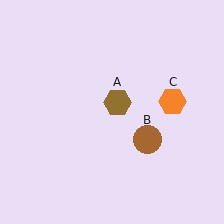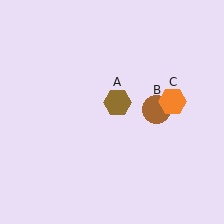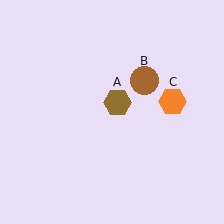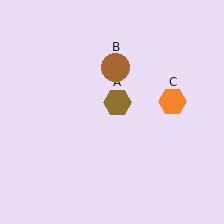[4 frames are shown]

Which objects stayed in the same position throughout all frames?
Brown hexagon (object A) and orange hexagon (object C) remained stationary.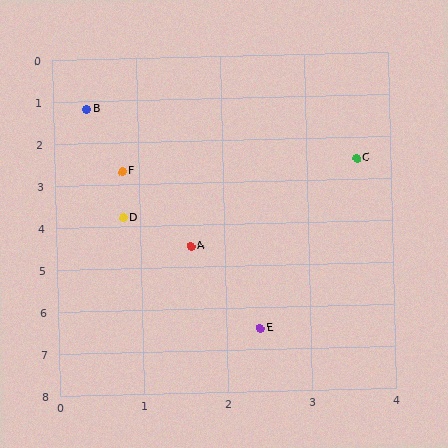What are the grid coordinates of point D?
Point D is at approximately (0.8, 3.8).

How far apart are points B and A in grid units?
Points B and A are about 3.5 grid units apart.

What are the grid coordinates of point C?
Point C is at approximately (3.6, 2.5).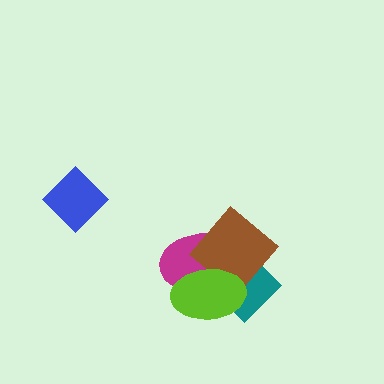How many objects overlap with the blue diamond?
0 objects overlap with the blue diamond.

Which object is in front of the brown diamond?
The lime ellipse is in front of the brown diamond.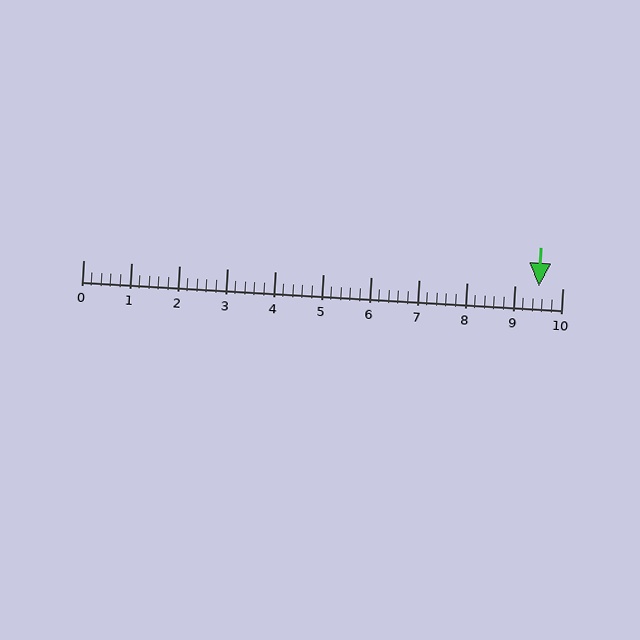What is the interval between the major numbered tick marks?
The major tick marks are spaced 1 units apart.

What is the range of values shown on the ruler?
The ruler shows values from 0 to 10.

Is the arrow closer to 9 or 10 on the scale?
The arrow is closer to 10.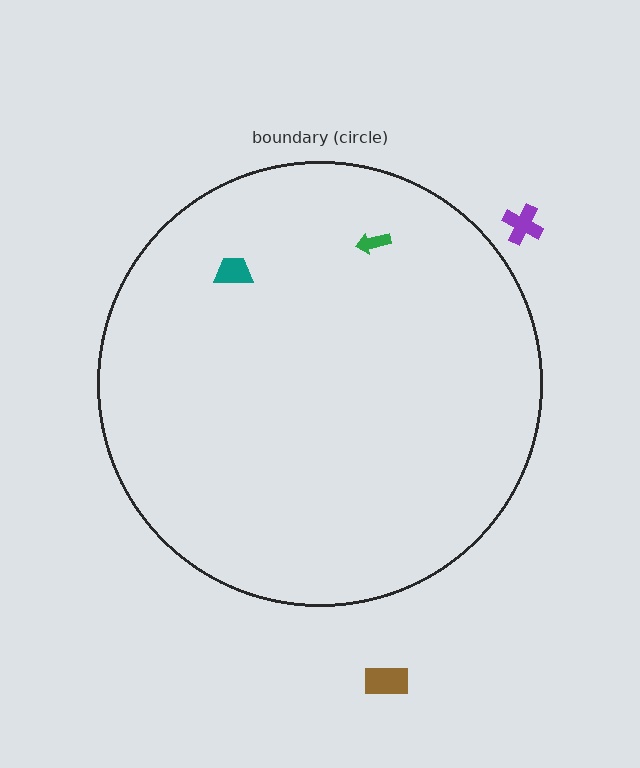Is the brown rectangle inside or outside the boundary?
Outside.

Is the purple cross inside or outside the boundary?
Outside.